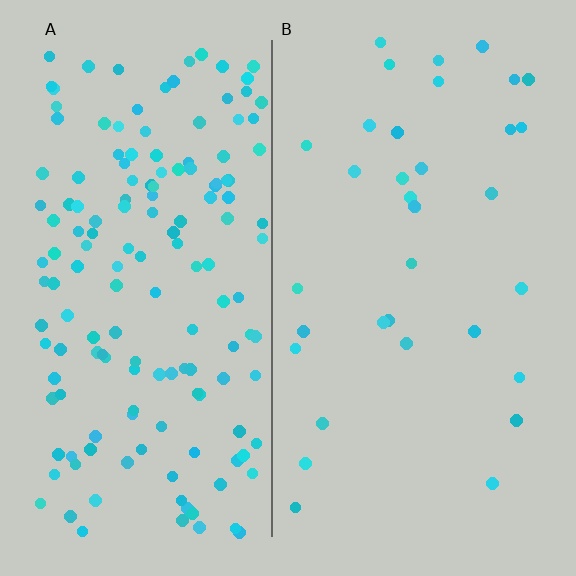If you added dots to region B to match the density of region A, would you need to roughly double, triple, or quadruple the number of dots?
Approximately quadruple.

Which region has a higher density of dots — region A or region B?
A (the left).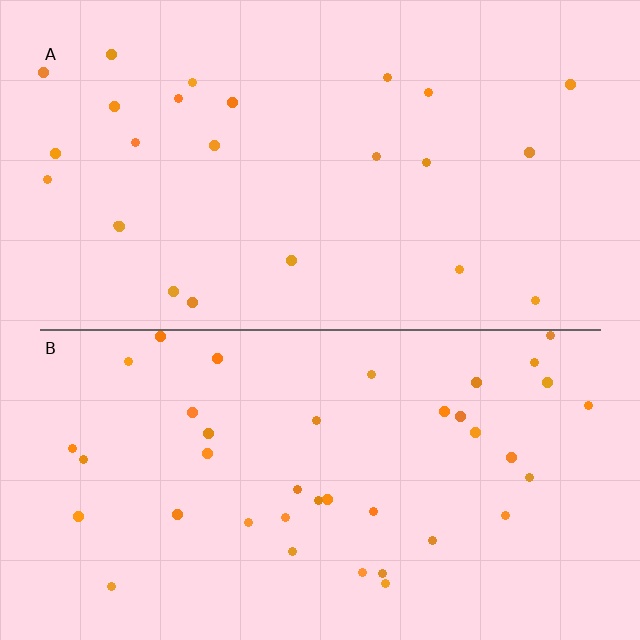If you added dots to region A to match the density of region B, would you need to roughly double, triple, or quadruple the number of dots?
Approximately double.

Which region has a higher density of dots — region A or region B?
B (the bottom).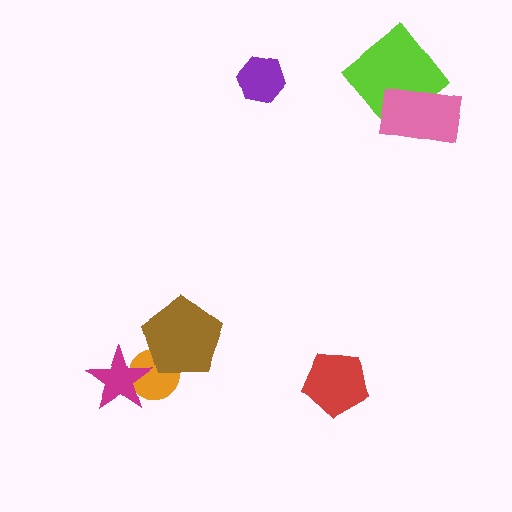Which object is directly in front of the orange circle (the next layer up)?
The magenta star is directly in front of the orange circle.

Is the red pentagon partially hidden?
No, no other shape covers it.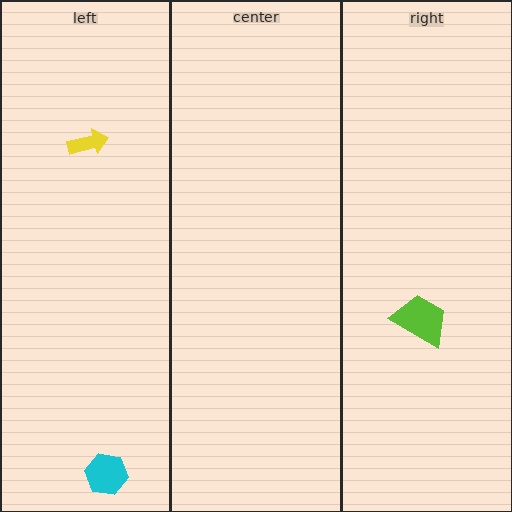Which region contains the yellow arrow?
The left region.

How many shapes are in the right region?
1.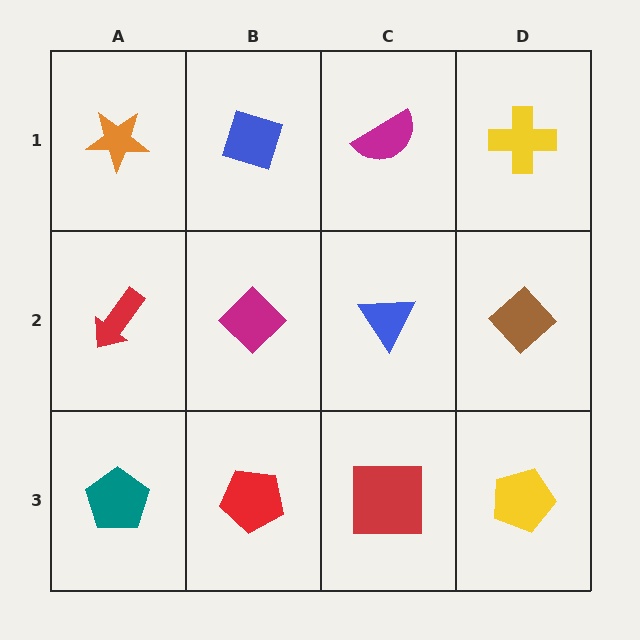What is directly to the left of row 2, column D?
A blue triangle.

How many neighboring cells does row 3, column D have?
2.